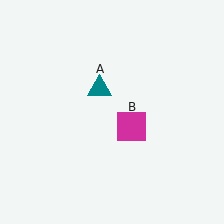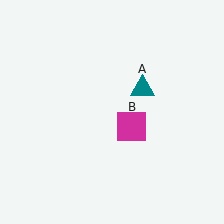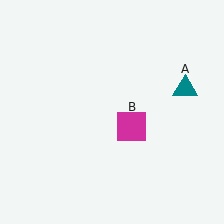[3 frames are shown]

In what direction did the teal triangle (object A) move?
The teal triangle (object A) moved right.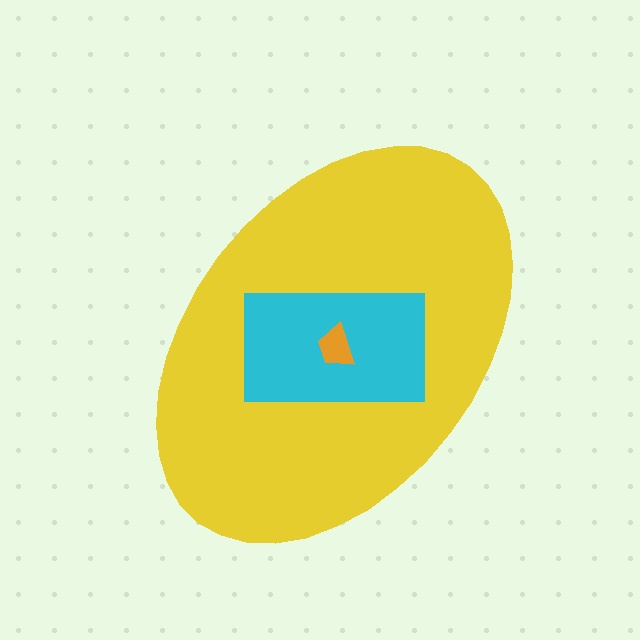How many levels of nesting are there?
3.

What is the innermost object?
The orange trapezoid.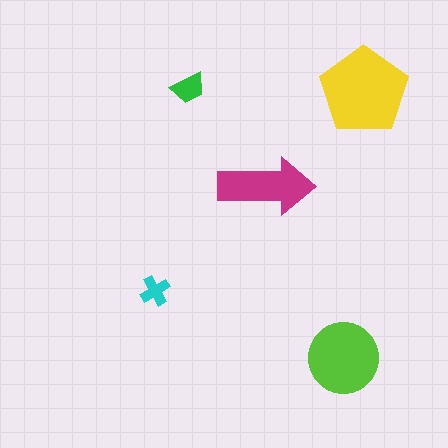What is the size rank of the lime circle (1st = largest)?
2nd.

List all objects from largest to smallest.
The yellow pentagon, the lime circle, the magenta arrow, the green trapezoid, the cyan cross.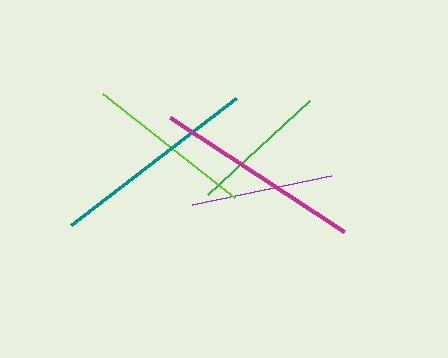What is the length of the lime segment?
The lime segment is approximately 169 pixels long.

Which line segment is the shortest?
The green line is the shortest at approximately 139 pixels.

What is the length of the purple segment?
The purple segment is approximately 141 pixels long.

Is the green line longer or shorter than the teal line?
The teal line is longer than the green line.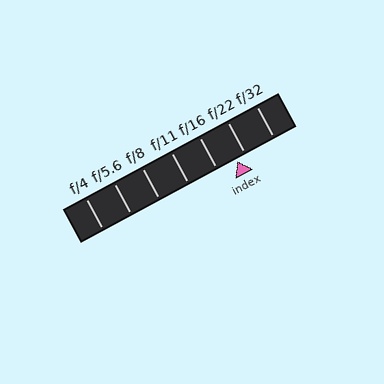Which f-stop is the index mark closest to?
The index mark is closest to f/22.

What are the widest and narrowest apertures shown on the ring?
The widest aperture shown is f/4 and the narrowest is f/32.